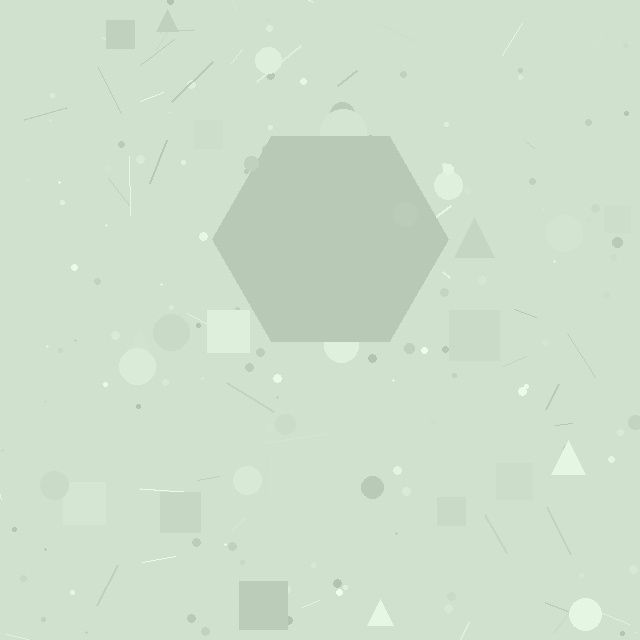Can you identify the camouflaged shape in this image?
The camouflaged shape is a hexagon.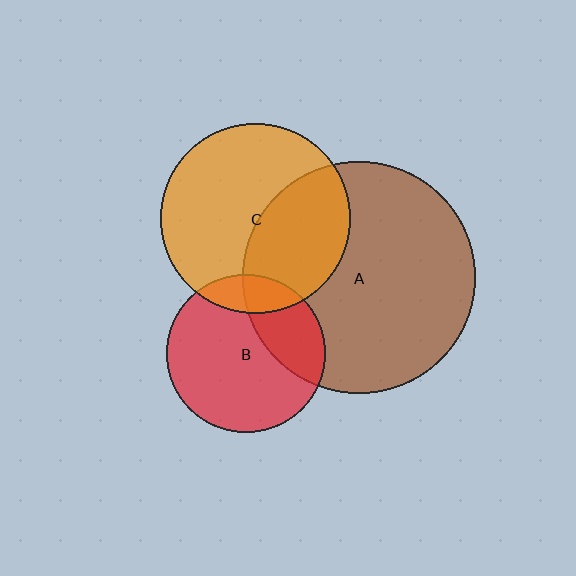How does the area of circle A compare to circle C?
Approximately 1.5 times.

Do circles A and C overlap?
Yes.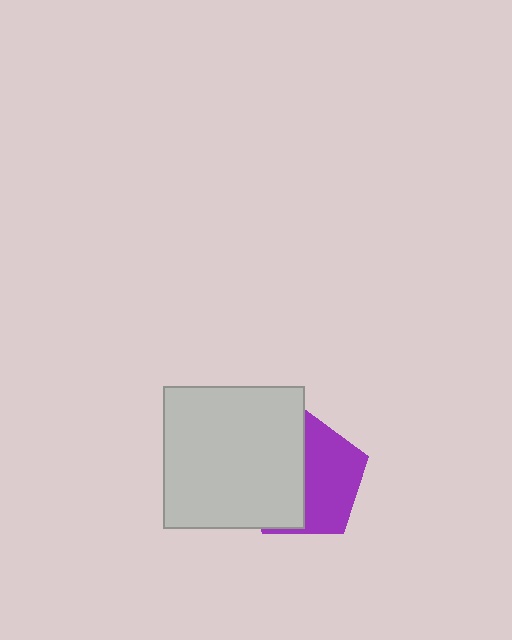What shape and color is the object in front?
The object in front is a light gray square.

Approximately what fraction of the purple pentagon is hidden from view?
Roughly 51% of the purple pentagon is hidden behind the light gray square.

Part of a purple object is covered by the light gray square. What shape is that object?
It is a pentagon.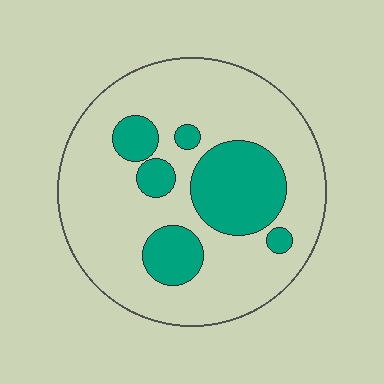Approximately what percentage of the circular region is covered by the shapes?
Approximately 25%.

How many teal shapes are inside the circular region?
6.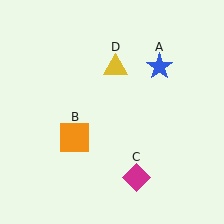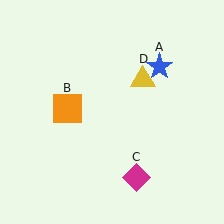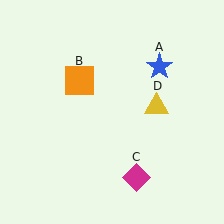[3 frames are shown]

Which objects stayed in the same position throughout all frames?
Blue star (object A) and magenta diamond (object C) remained stationary.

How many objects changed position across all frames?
2 objects changed position: orange square (object B), yellow triangle (object D).